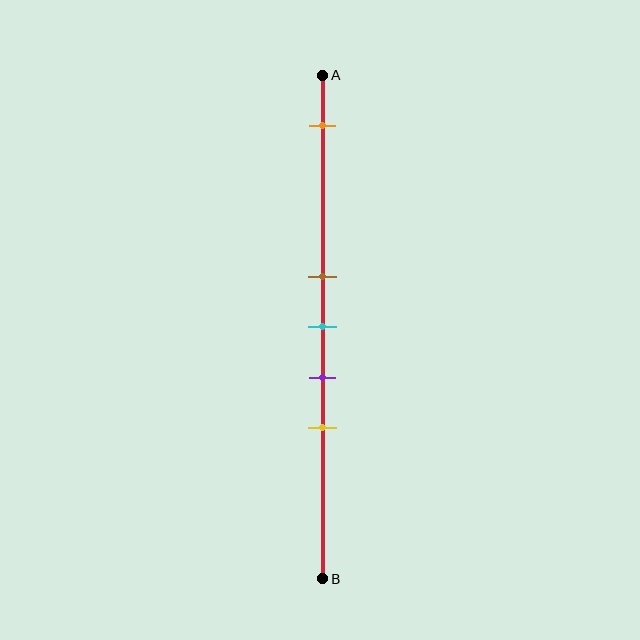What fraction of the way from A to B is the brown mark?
The brown mark is approximately 40% (0.4) of the way from A to B.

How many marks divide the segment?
There are 5 marks dividing the segment.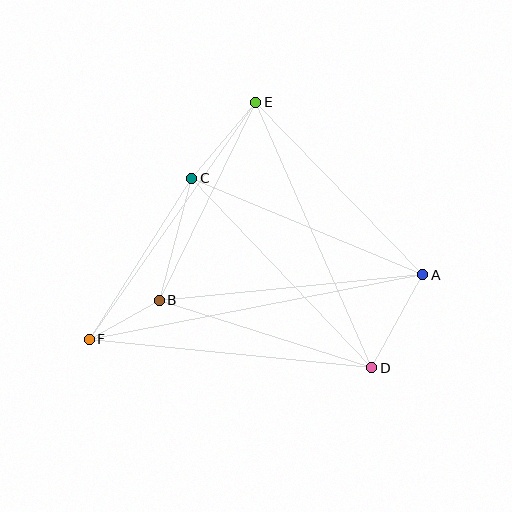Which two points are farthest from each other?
Points A and F are farthest from each other.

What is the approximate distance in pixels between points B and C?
The distance between B and C is approximately 127 pixels.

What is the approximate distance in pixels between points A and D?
The distance between A and D is approximately 106 pixels.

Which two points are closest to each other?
Points B and F are closest to each other.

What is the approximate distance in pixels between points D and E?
The distance between D and E is approximately 289 pixels.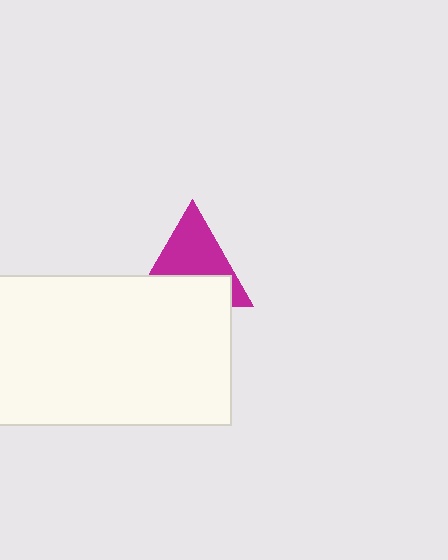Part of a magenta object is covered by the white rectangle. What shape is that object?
It is a triangle.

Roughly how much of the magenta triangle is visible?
About half of it is visible (roughly 56%).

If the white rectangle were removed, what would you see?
You would see the complete magenta triangle.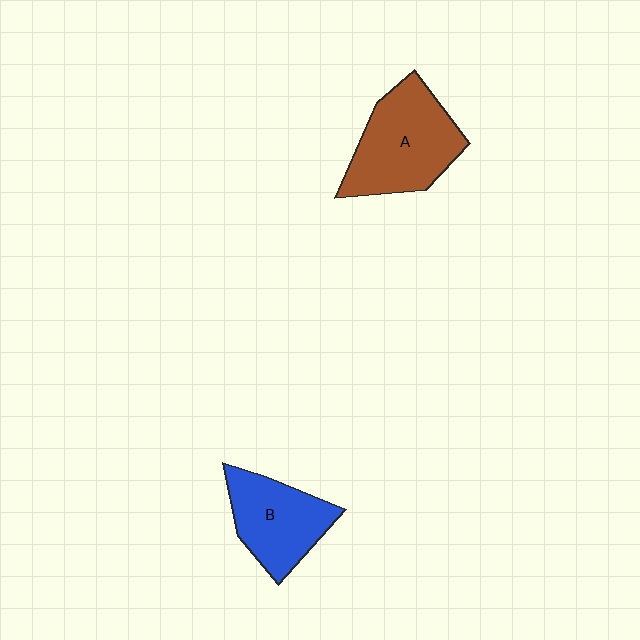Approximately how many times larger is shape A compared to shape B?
Approximately 1.3 times.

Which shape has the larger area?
Shape A (brown).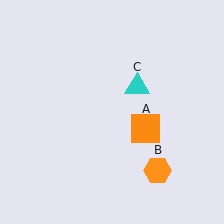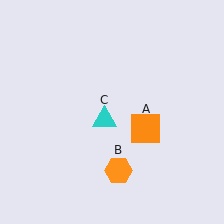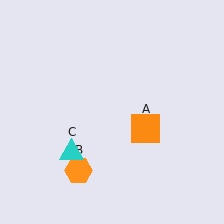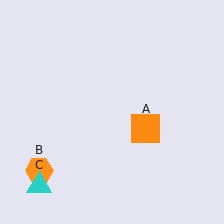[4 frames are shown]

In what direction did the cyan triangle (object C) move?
The cyan triangle (object C) moved down and to the left.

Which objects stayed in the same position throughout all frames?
Orange square (object A) remained stationary.